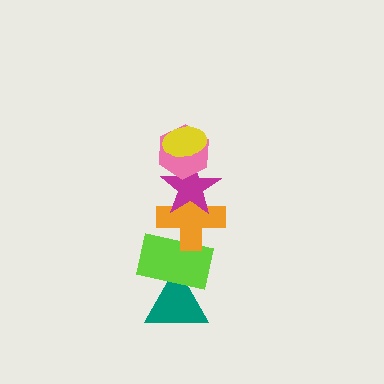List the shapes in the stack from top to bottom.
From top to bottom: the yellow ellipse, the pink hexagon, the magenta star, the orange cross, the lime rectangle, the teal triangle.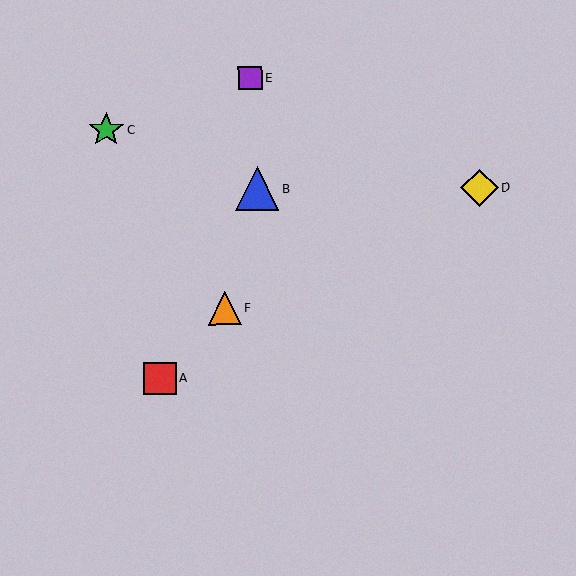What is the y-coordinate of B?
Object B is at y≈189.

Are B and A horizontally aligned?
No, B is at y≈189 and A is at y≈378.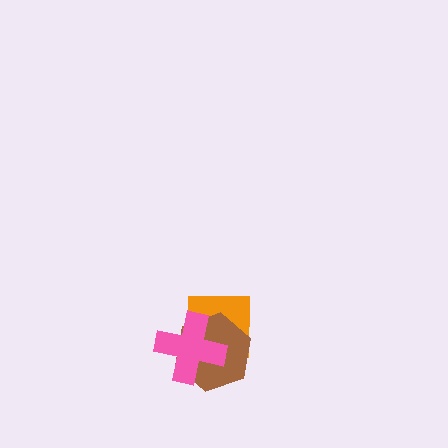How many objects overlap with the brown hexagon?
2 objects overlap with the brown hexagon.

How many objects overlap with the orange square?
2 objects overlap with the orange square.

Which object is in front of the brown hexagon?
The pink cross is in front of the brown hexagon.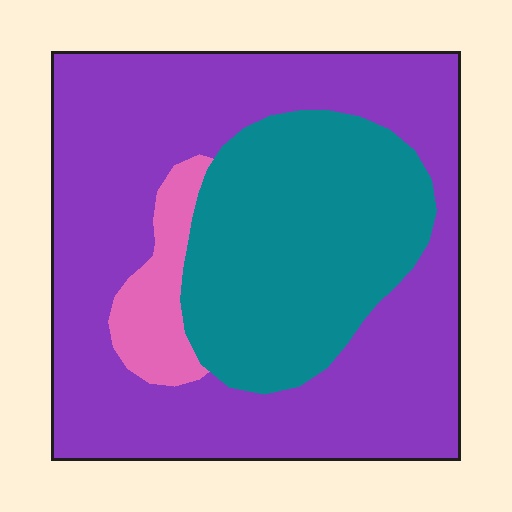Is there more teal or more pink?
Teal.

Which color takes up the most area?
Purple, at roughly 60%.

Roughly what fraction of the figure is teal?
Teal covers 32% of the figure.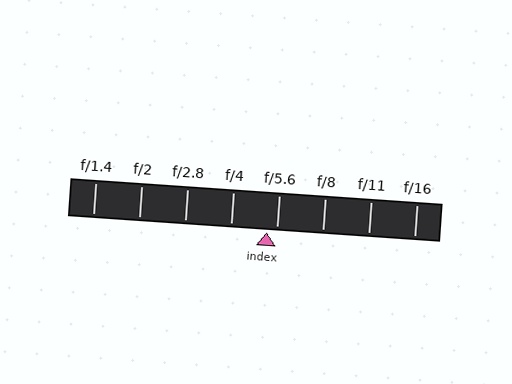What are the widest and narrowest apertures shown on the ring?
The widest aperture shown is f/1.4 and the narrowest is f/16.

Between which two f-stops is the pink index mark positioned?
The index mark is between f/4 and f/5.6.